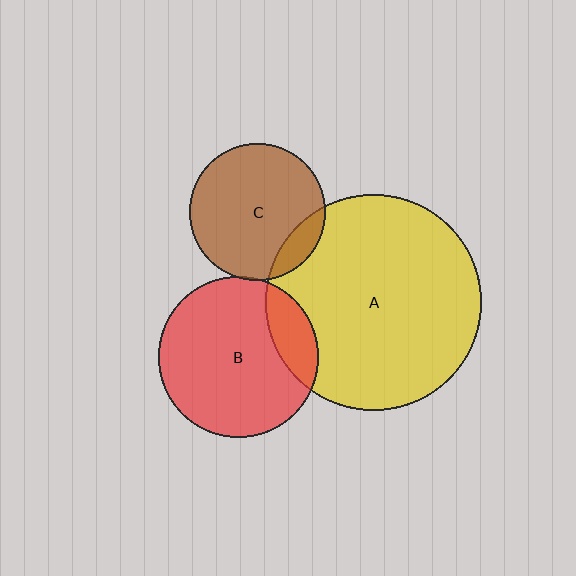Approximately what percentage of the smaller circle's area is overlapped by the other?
Approximately 15%.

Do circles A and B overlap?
Yes.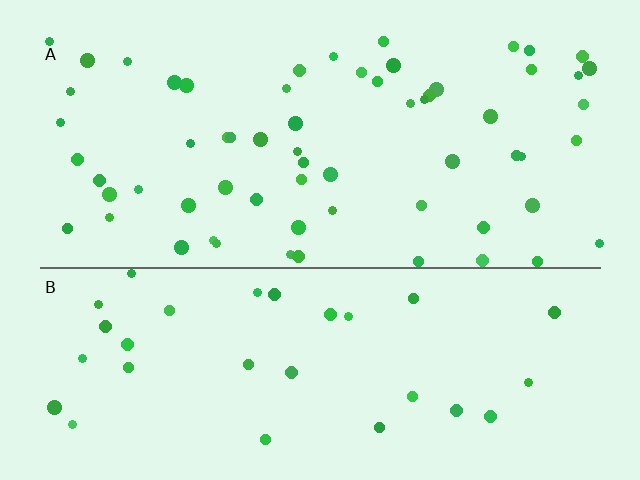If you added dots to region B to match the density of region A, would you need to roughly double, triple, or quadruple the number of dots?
Approximately double.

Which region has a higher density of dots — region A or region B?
A (the top).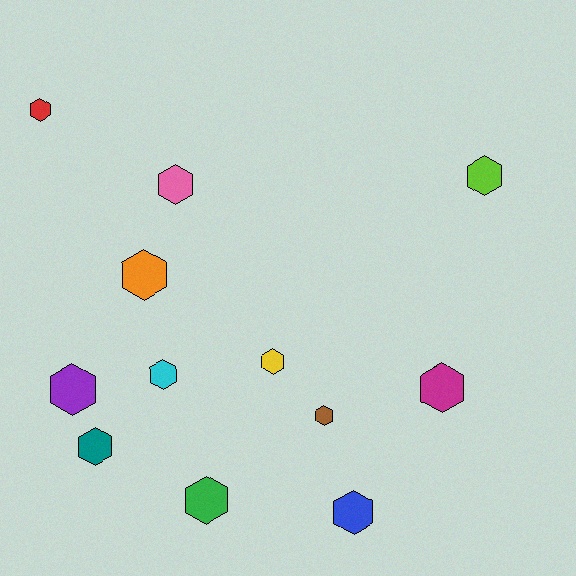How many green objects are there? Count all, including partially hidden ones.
There is 1 green object.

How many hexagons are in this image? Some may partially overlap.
There are 12 hexagons.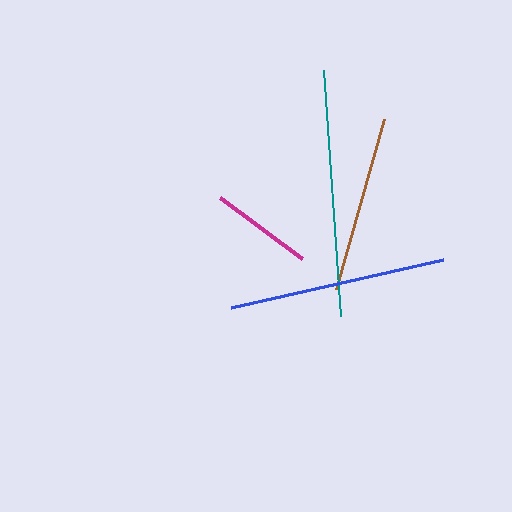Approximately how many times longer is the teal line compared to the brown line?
The teal line is approximately 1.4 times the length of the brown line.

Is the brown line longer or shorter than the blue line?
The blue line is longer than the brown line.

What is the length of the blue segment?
The blue segment is approximately 217 pixels long.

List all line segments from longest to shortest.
From longest to shortest: teal, blue, brown, magenta.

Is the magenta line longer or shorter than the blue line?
The blue line is longer than the magenta line.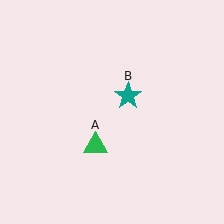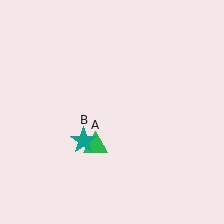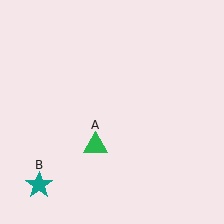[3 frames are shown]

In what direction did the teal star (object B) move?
The teal star (object B) moved down and to the left.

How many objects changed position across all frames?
1 object changed position: teal star (object B).